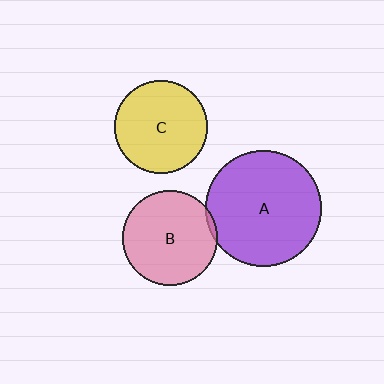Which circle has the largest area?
Circle A (purple).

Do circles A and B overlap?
Yes.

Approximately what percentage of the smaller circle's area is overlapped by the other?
Approximately 5%.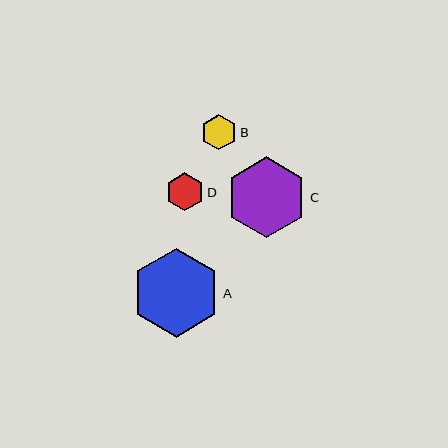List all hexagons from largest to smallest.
From largest to smallest: A, C, D, B.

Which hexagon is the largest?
Hexagon A is the largest with a size of approximately 89 pixels.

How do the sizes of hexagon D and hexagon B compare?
Hexagon D and hexagon B are approximately the same size.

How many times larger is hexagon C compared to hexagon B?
Hexagon C is approximately 2.3 times the size of hexagon B.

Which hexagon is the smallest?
Hexagon B is the smallest with a size of approximately 36 pixels.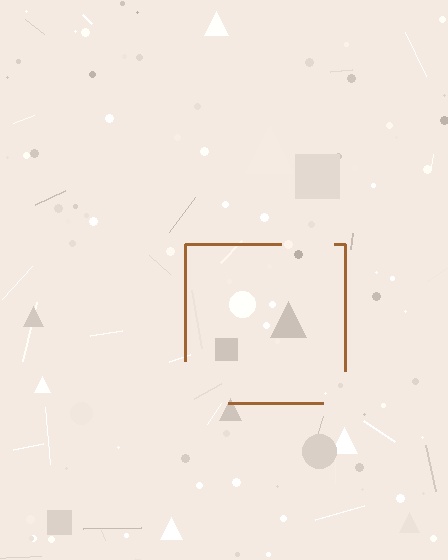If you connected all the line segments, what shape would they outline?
They would outline a square.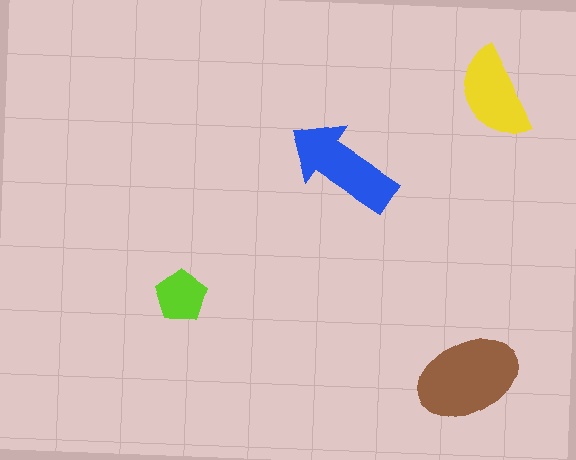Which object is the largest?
The brown ellipse.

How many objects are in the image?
There are 4 objects in the image.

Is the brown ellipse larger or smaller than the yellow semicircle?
Larger.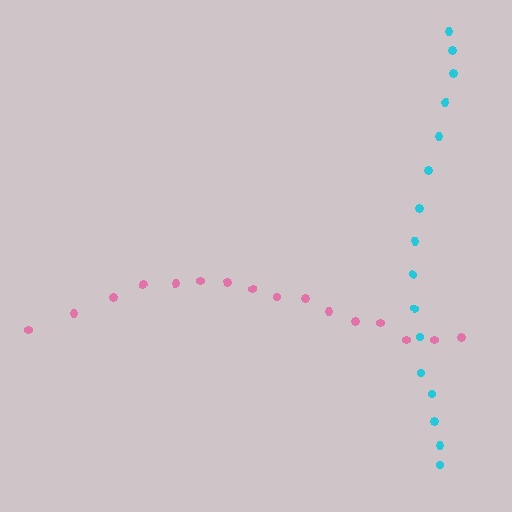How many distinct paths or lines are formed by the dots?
There are 2 distinct paths.